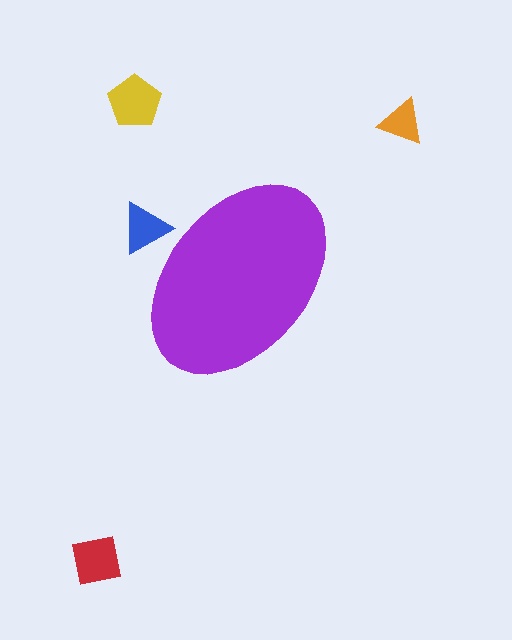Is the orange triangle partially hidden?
No, the orange triangle is fully visible.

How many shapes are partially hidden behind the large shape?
1 shape is partially hidden.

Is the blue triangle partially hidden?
Yes, the blue triangle is partially hidden behind the purple ellipse.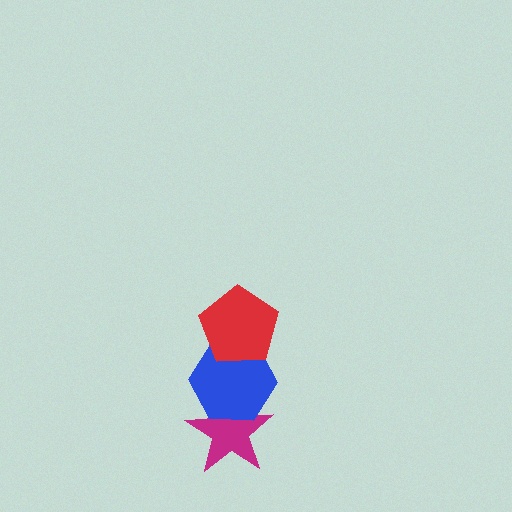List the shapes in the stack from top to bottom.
From top to bottom: the red pentagon, the blue hexagon, the magenta star.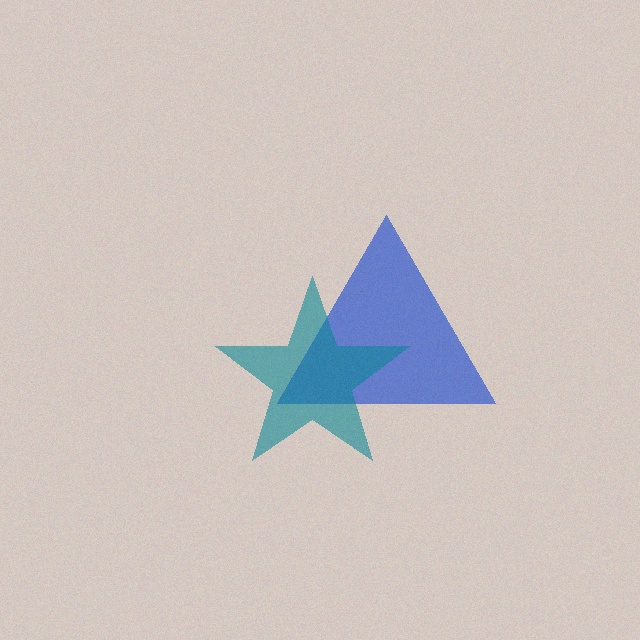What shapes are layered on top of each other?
The layered shapes are: a blue triangle, a teal star.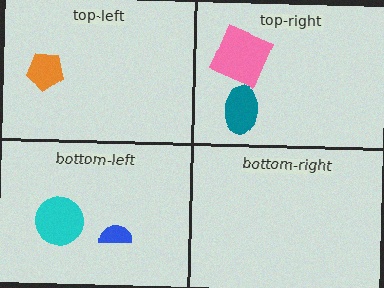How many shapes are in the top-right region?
2.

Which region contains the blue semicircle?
The bottom-left region.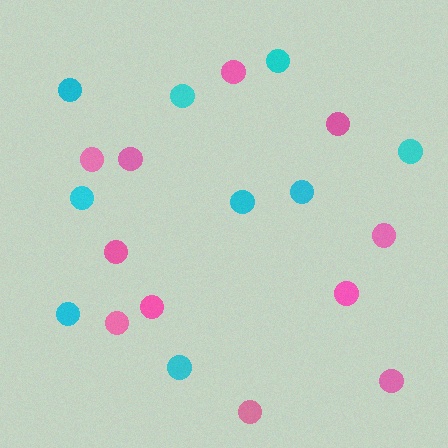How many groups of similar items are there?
There are 2 groups: one group of pink circles (11) and one group of cyan circles (9).